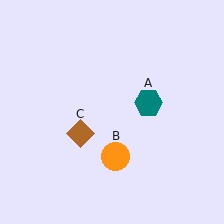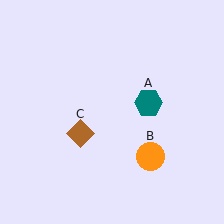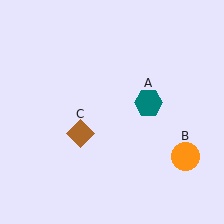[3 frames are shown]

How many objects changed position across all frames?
1 object changed position: orange circle (object B).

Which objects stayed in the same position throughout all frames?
Teal hexagon (object A) and brown diamond (object C) remained stationary.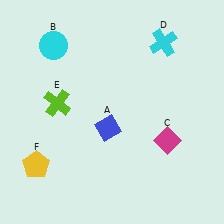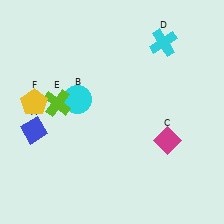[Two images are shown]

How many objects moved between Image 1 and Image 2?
3 objects moved between the two images.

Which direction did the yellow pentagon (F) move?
The yellow pentagon (F) moved up.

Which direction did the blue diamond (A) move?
The blue diamond (A) moved left.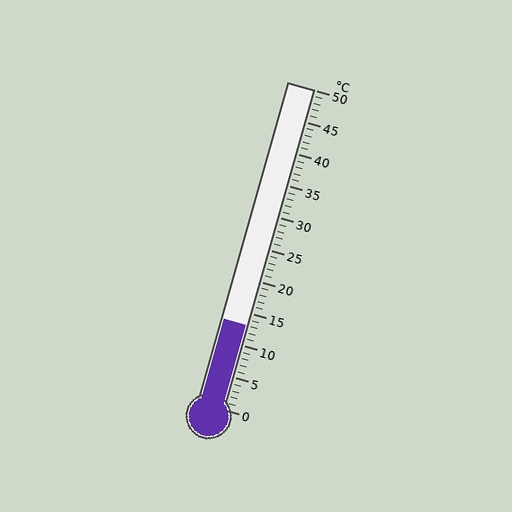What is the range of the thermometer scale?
The thermometer scale ranges from 0°C to 50°C.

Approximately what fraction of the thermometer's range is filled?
The thermometer is filled to approximately 25% of its range.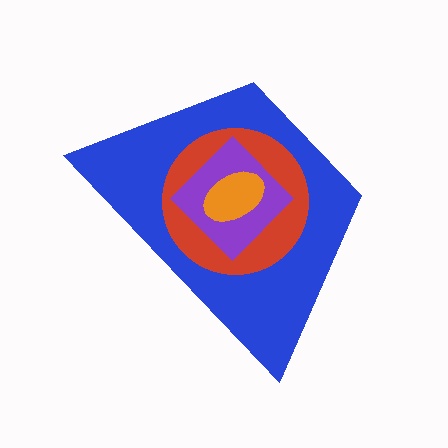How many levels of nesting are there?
4.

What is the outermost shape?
The blue trapezoid.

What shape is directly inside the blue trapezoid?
The red circle.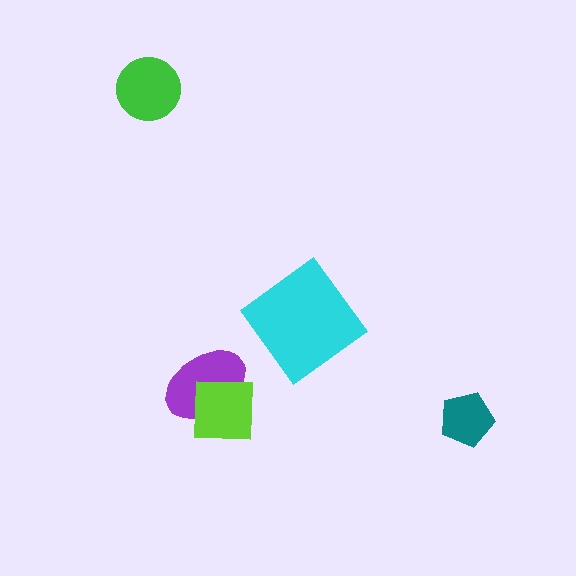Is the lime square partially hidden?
No, no other shape covers it.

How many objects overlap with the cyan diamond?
0 objects overlap with the cyan diamond.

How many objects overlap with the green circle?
0 objects overlap with the green circle.